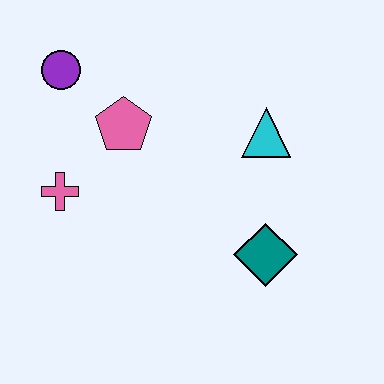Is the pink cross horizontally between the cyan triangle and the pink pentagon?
No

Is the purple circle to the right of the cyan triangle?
No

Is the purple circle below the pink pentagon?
No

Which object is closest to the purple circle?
The pink pentagon is closest to the purple circle.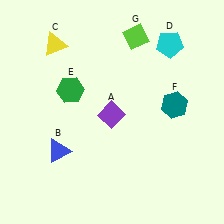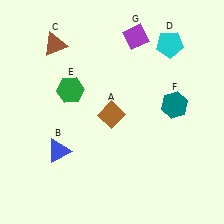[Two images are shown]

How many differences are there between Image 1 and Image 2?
There are 3 differences between the two images.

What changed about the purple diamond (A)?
In Image 1, A is purple. In Image 2, it changed to brown.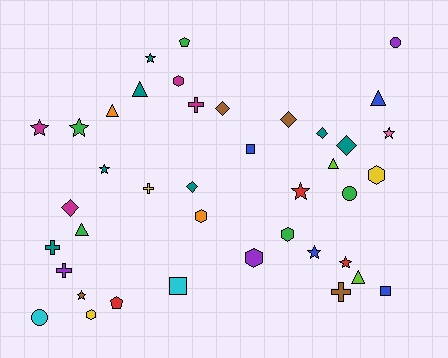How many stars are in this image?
There are 9 stars.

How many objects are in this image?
There are 40 objects.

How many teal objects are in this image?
There are 7 teal objects.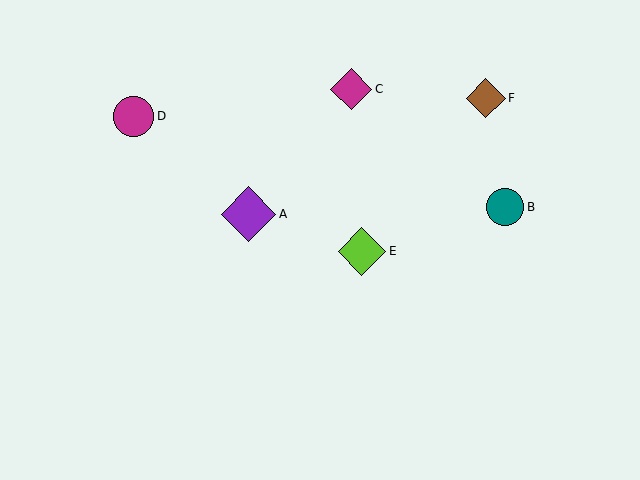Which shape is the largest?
The purple diamond (labeled A) is the largest.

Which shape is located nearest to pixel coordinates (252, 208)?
The purple diamond (labeled A) at (248, 214) is nearest to that location.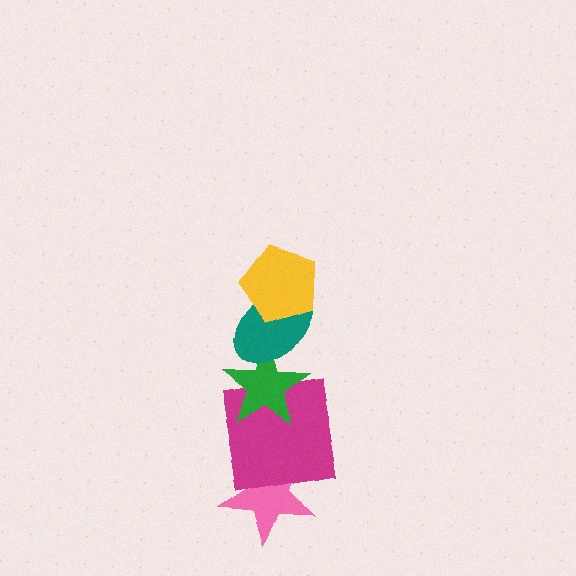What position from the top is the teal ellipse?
The teal ellipse is 2nd from the top.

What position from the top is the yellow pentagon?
The yellow pentagon is 1st from the top.